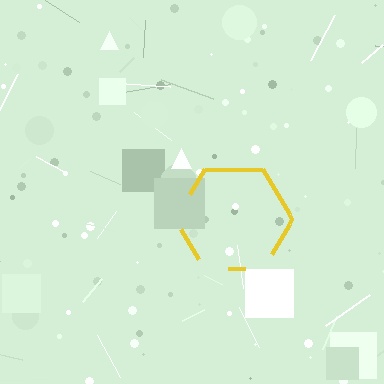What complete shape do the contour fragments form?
The contour fragments form a hexagon.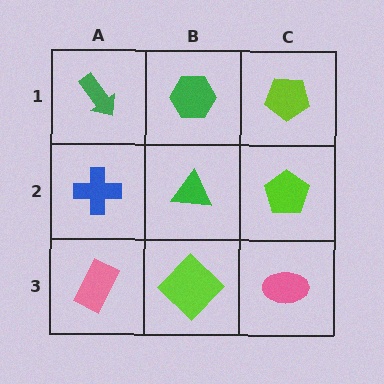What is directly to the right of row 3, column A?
A lime diamond.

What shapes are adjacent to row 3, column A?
A blue cross (row 2, column A), a lime diamond (row 3, column B).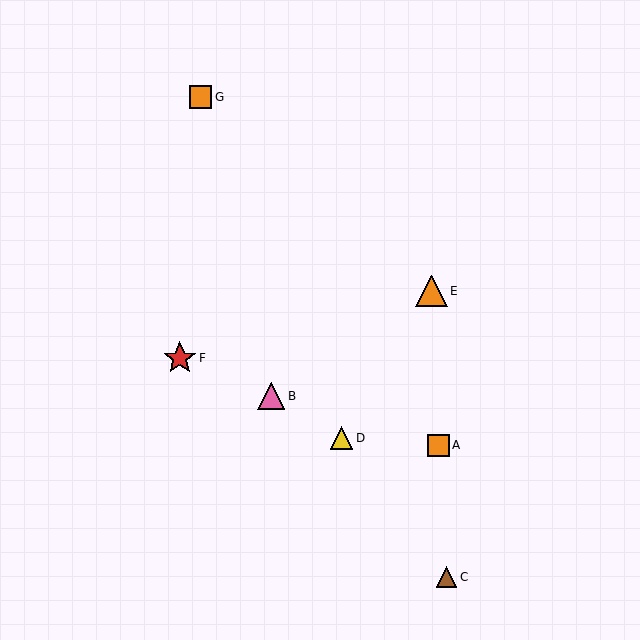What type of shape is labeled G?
Shape G is an orange square.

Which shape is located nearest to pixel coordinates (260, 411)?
The pink triangle (labeled B) at (271, 396) is nearest to that location.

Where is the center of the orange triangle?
The center of the orange triangle is at (431, 291).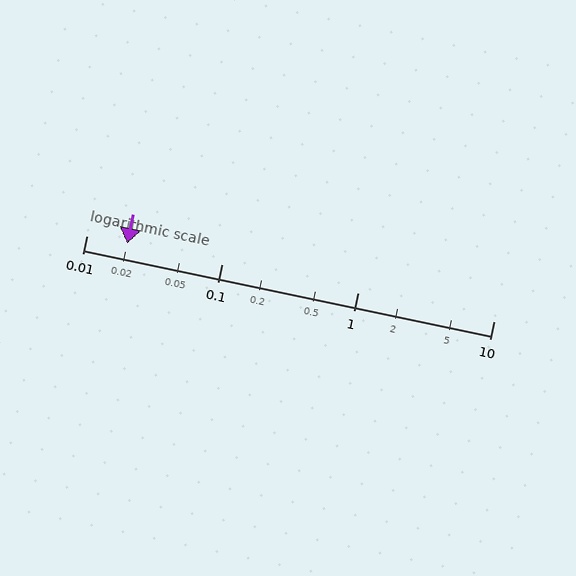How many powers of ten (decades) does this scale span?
The scale spans 3 decades, from 0.01 to 10.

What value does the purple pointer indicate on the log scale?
The pointer indicates approximately 0.02.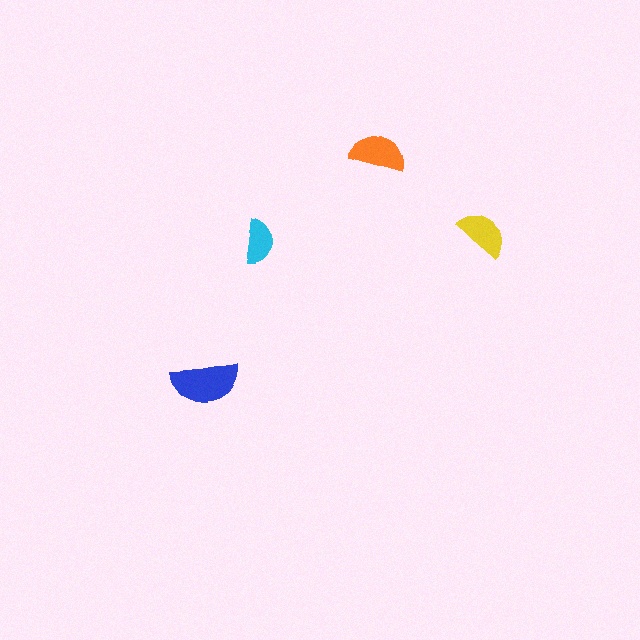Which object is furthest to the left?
The blue semicircle is leftmost.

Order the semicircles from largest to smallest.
the blue one, the orange one, the yellow one, the cyan one.